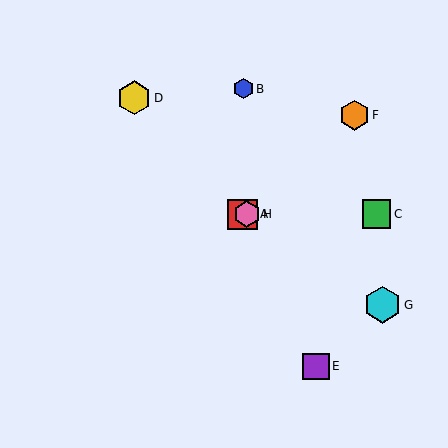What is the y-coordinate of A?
Object A is at y≈214.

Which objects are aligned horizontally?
Objects A, C, H are aligned horizontally.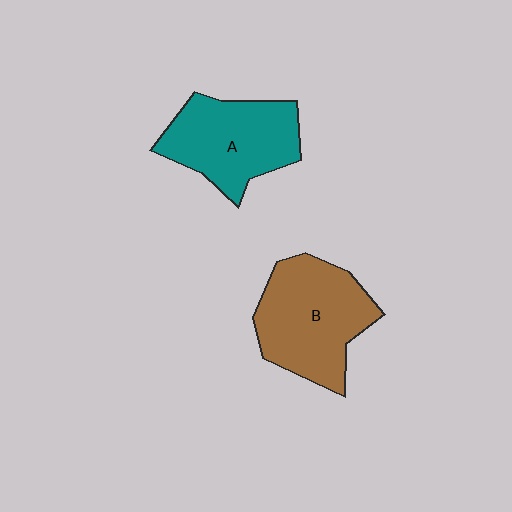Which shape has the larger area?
Shape B (brown).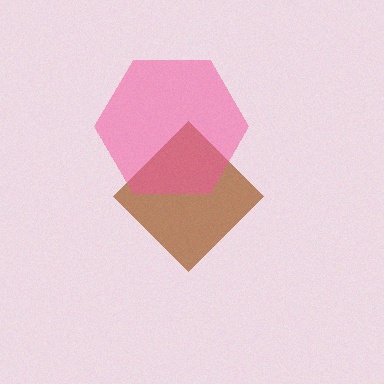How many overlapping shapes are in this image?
There are 2 overlapping shapes in the image.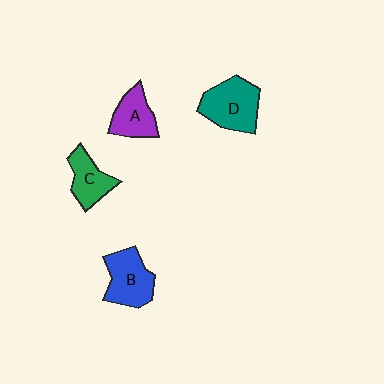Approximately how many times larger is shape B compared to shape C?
Approximately 1.3 times.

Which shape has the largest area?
Shape D (teal).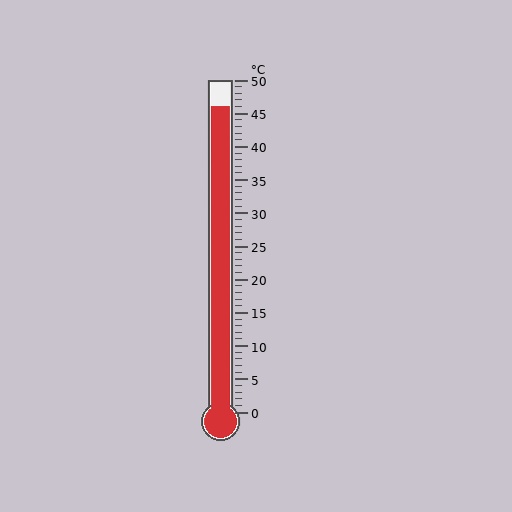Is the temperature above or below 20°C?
The temperature is above 20°C.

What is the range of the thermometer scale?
The thermometer scale ranges from 0°C to 50°C.